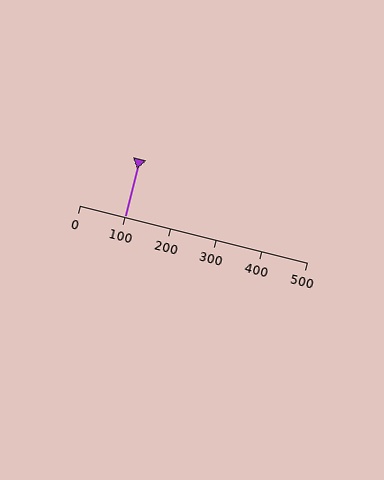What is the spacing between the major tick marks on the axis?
The major ticks are spaced 100 apart.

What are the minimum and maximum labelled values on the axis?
The axis runs from 0 to 500.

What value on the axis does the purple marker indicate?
The marker indicates approximately 100.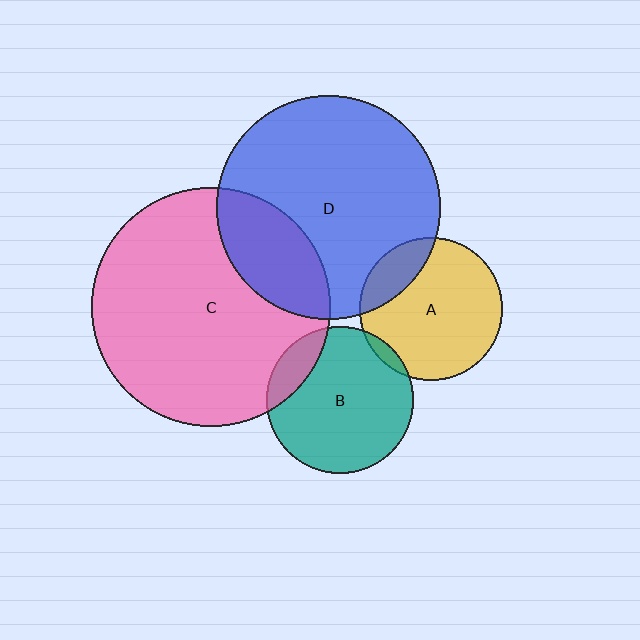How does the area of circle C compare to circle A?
Approximately 2.8 times.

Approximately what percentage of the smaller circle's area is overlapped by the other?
Approximately 5%.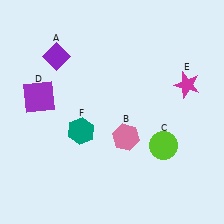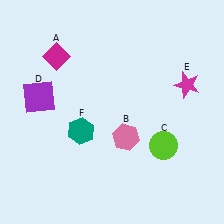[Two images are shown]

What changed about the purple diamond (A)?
In Image 1, A is purple. In Image 2, it changed to magenta.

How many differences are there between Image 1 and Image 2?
There is 1 difference between the two images.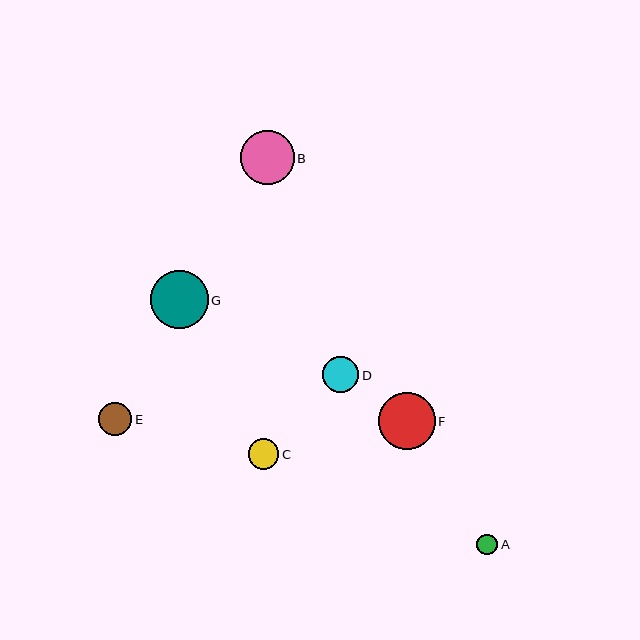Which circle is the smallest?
Circle A is the smallest with a size of approximately 21 pixels.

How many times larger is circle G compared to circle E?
Circle G is approximately 1.8 times the size of circle E.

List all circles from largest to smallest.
From largest to smallest: G, F, B, D, E, C, A.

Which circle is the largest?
Circle G is the largest with a size of approximately 58 pixels.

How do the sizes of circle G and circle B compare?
Circle G and circle B are approximately the same size.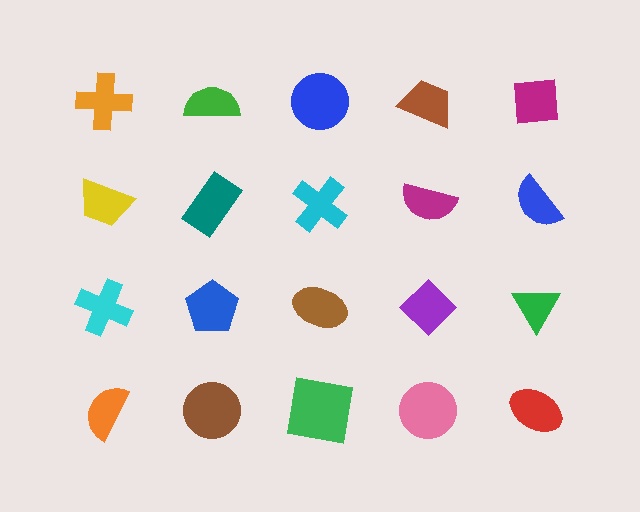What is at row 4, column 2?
A brown circle.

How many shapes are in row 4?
5 shapes.